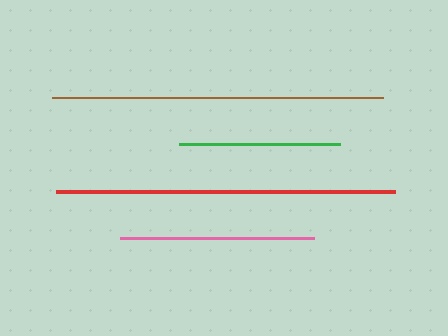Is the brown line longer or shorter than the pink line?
The brown line is longer than the pink line.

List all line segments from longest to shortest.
From longest to shortest: red, brown, pink, green.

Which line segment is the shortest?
The green line is the shortest at approximately 162 pixels.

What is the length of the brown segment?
The brown segment is approximately 331 pixels long.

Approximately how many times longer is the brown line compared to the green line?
The brown line is approximately 2.0 times the length of the green line.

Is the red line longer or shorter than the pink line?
The red line is longer than the pink line.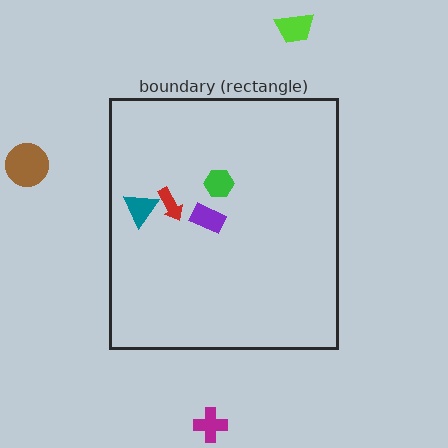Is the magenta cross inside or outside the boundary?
Outside.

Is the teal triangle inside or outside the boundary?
Inside.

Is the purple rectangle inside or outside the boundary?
Inside.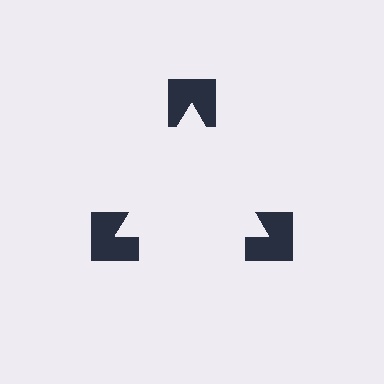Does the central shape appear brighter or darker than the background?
It typically appears slightly brighter than the background, even though no actual brightness change is drawn.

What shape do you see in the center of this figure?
An illusory triangle — its edges are inferred from the aligned wedge cuts in the notched squares, not physically drawn.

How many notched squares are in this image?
There are 3 — one at each vertex of the illusory triangle.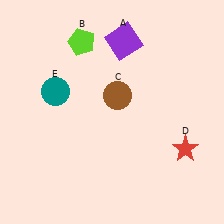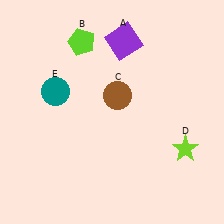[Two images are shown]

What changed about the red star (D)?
In Image 1, D is red. In Image 2, it changed to lime.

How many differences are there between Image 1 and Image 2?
There is 1 difference between the two images.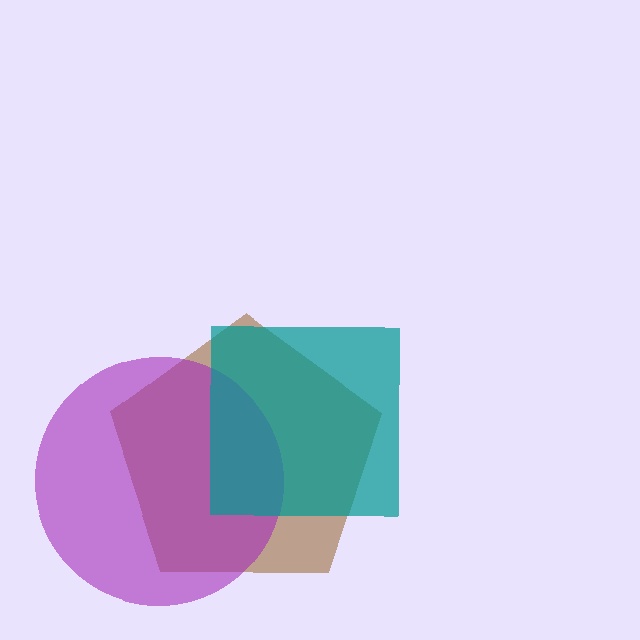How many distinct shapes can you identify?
There are 3 distinct shapes: a brown pentagon, a purple circle, a teal square.